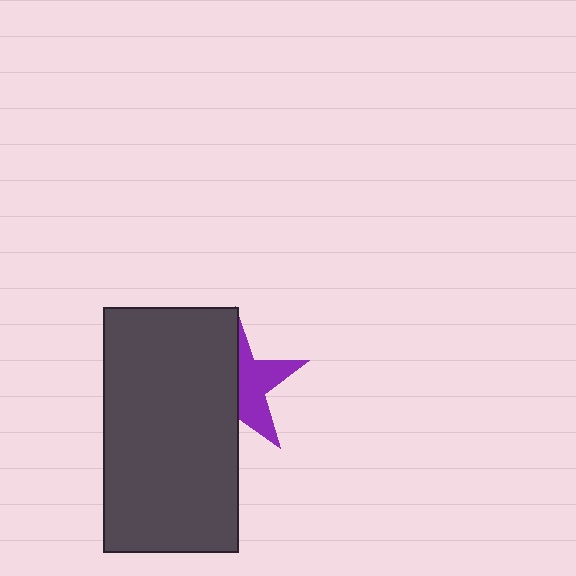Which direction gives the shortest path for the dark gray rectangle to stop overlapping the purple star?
Moving left gives the shortest separation.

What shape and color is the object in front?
The object in front is a dark gray rectangle.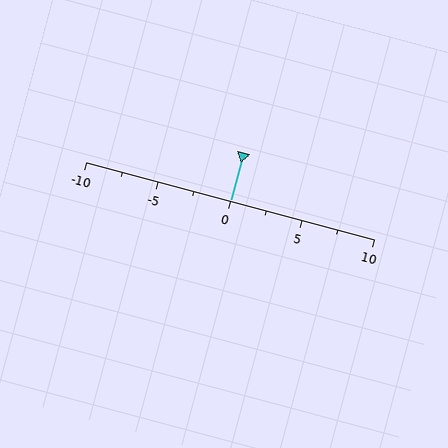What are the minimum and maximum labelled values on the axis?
The axis runs from -10 to 10.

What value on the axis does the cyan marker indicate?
The marker indicates approximately 0.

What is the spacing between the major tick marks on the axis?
The major ticks are spaced 5 apart.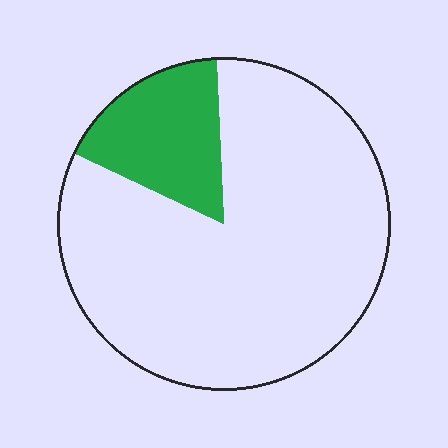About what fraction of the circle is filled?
About one sixth (1/6).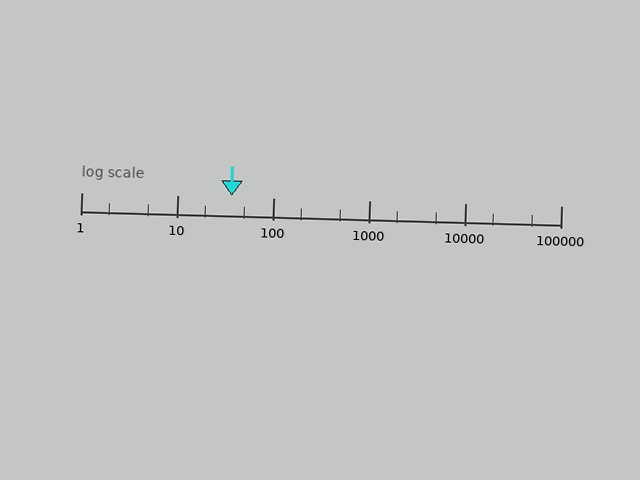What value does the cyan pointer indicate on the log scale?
The pointer indicates approximately 37.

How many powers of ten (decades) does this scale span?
The scale spans 5 decades, from 1 to 100000.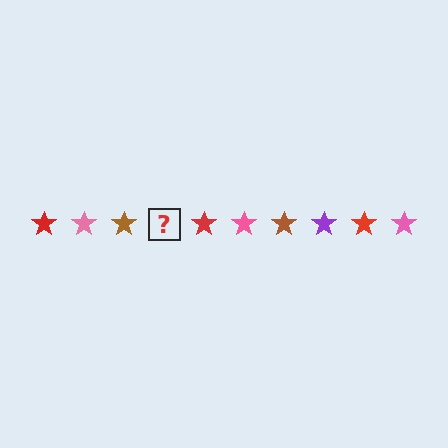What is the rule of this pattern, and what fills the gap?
The rule is that the pattern cycles through red, pink, brown, purple stars. The gap should be filled with a purple star.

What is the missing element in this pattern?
The missing element is a purple star.